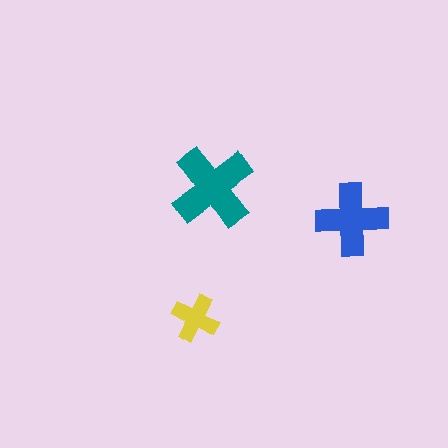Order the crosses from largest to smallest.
the teal one, the blue one, the yellow one.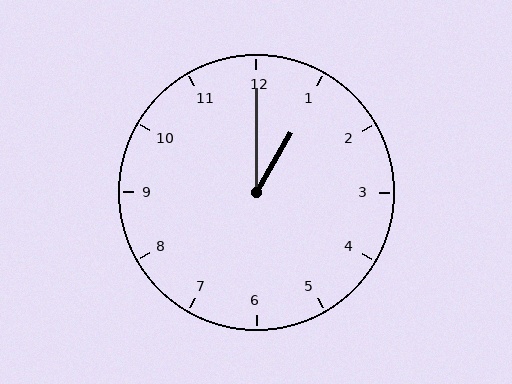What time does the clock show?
1:00.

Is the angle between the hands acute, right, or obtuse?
It is acute.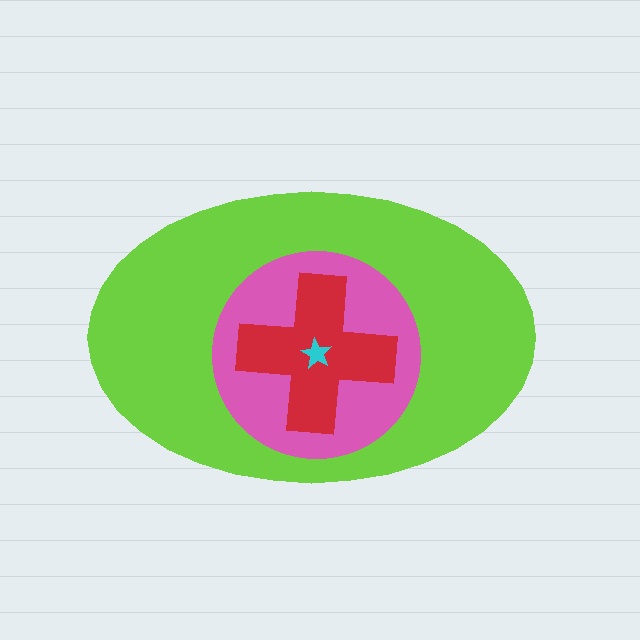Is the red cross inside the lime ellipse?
Yes.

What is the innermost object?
The cyan star.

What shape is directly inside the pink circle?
The red cross.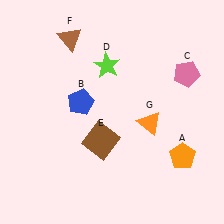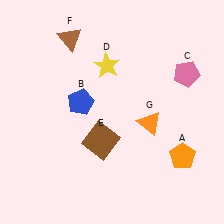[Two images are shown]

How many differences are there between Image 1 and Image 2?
There is 1 difference between the two images.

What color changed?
The star (D) changed from lime in Image 1 to yellow in Image 2.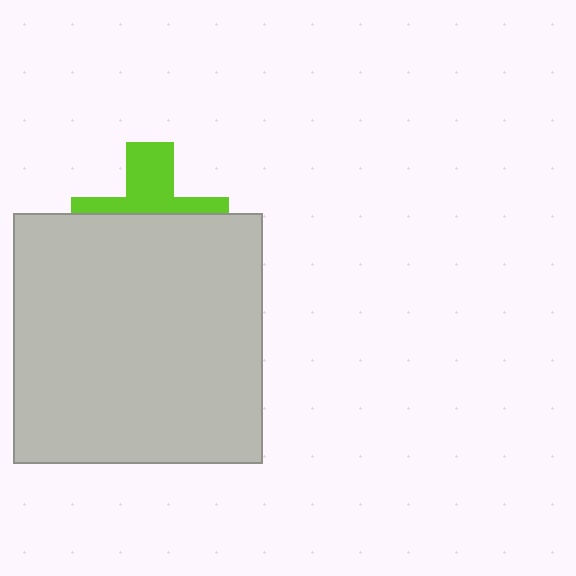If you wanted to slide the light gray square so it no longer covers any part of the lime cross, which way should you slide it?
Slide it down — that is the most direct way to separate the two shapes.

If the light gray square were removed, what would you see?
You would see the complete lime cross.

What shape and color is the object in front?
The object in front is a light gray square.